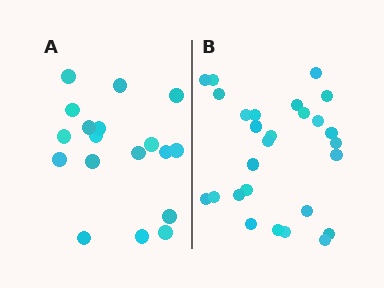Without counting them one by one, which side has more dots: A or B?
Region B (the right region) has more dots.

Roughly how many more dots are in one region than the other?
Region B has roughly 8 or so more dots than region A.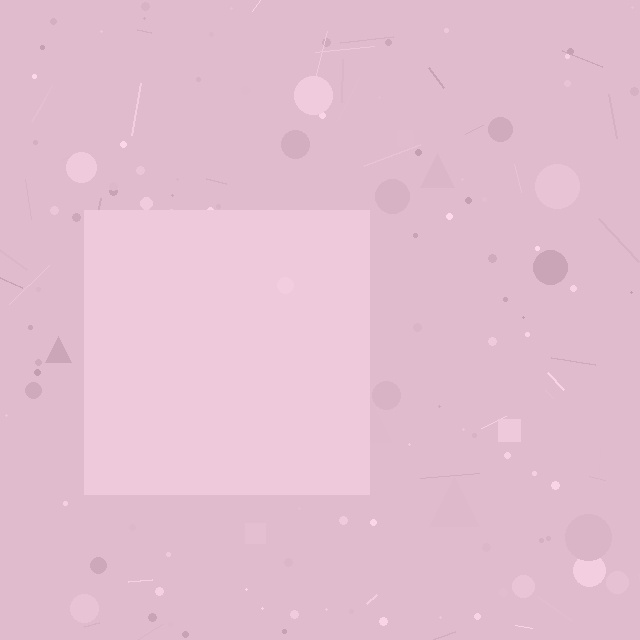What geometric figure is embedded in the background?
A square is embedded in the background.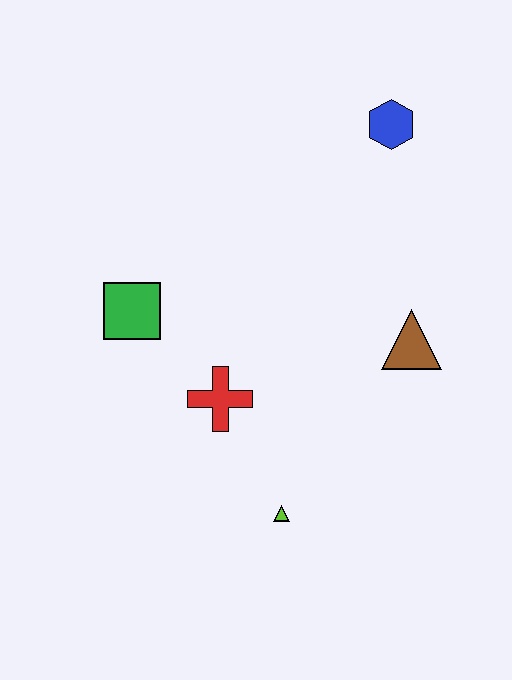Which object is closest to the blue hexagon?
The brown triangle is closest to the blue hexagon.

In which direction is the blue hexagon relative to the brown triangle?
The blue hexagon is above the brown triangle.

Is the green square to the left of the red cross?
Yes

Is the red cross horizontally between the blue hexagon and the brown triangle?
No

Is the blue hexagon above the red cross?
Yes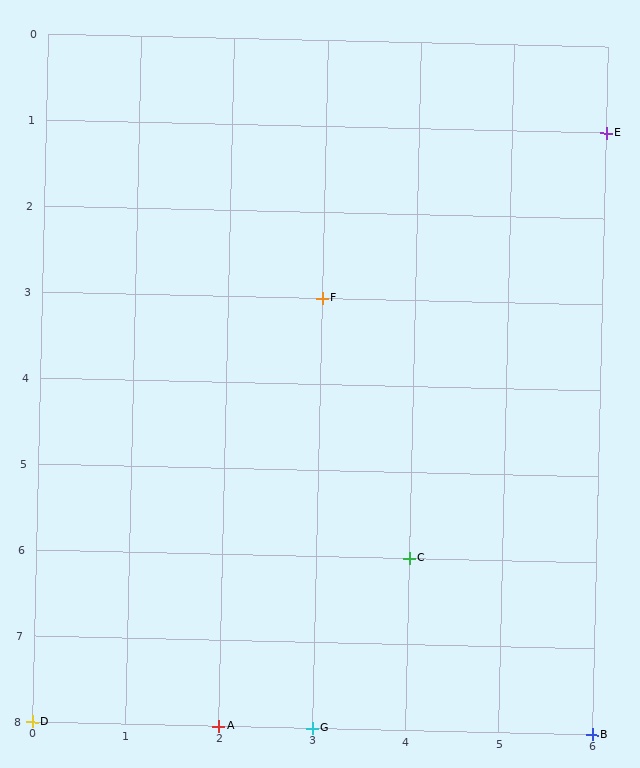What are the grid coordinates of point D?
Point D is at grid coordinates (0, 8).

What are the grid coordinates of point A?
Point A is at grid coordinates (2, 8).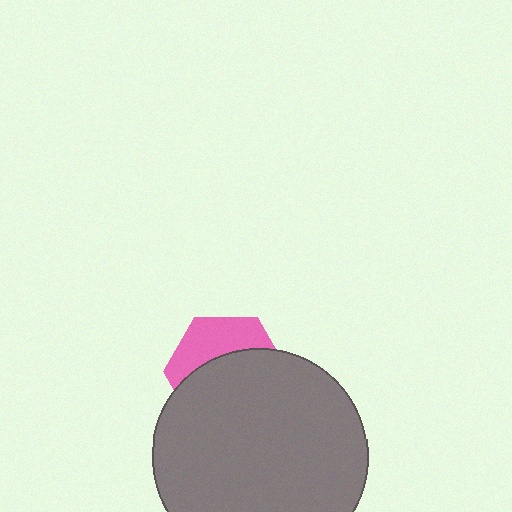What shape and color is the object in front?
The object in front is a gray circle.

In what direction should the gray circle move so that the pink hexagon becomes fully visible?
The gray circle should move down. That is the shortest direction to clear the overlap and leave the pink hexagon fully visible.